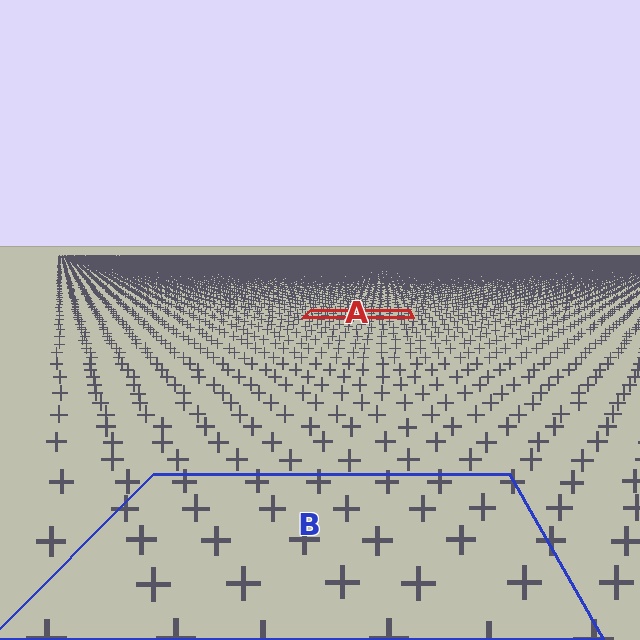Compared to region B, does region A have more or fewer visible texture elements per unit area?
Region A has more texture elements per unit area — they are packed more densely because it is farther away.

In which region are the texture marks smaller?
The texture marks are smaller in region A, because it is farther away.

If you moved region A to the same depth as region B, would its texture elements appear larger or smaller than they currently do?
They would appear larger. At a closer depth, the same texture elements are projected at a bigger on-screen size.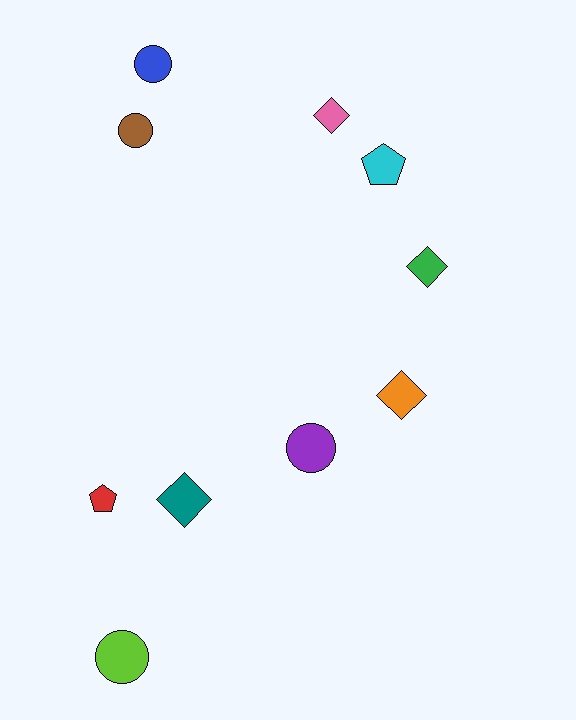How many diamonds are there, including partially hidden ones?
There are 4 diamonds.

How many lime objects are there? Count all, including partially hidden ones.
There is 1 lime object.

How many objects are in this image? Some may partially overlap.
There are 10 objects.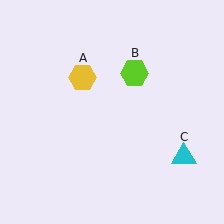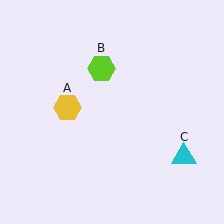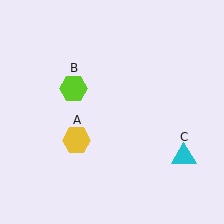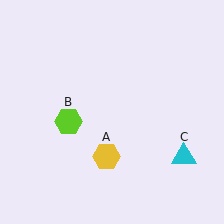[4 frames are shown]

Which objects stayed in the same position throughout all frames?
Cyan triangle (object C) remained stationary.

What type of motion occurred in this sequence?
The yellow hexagon (object A), lime hexagon (object B) rotated counterclockwise around the center of the scene.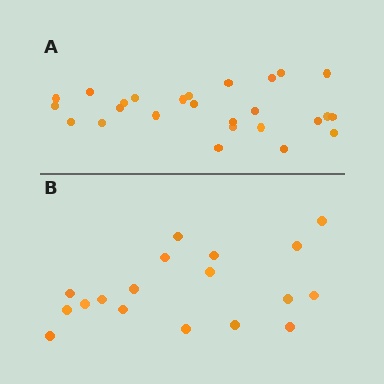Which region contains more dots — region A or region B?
Region A (the top region) has more dots.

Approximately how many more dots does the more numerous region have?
Region A has roughly 8 or so more dots than region B.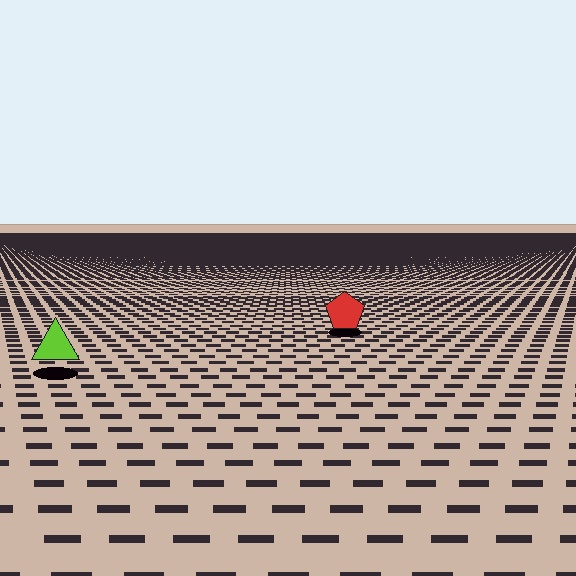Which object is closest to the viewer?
The lime triangle is closest. The texture marks near it are larger and more spread out.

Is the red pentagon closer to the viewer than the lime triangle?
No. The lime triangle is closer — you can tell from the texture gradient: the ground texture is coarser near it.